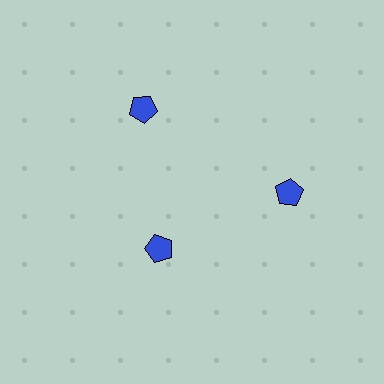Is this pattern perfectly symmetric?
No. The 3 blue pentagons are arranged in a ring, but one element near the 7 o'clock position is pulled inward toward the center, breaking the 3-fold rotational symmetry.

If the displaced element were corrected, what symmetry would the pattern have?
It would have 3-fold rotational symmetry — the pattern would map onto itself every 120 degrees.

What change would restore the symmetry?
The symmetry would be restored by moving it outward, back onto the ring so that all 3 pentagons sit at equal angles and equal distance from the center.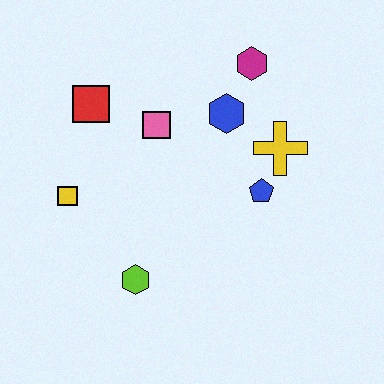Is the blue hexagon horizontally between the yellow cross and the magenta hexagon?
No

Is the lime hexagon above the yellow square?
No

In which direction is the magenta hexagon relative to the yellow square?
The magenta hexagon is to the right of the yellow square.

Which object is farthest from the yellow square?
The magenta hexagon is farthest from the yellow square.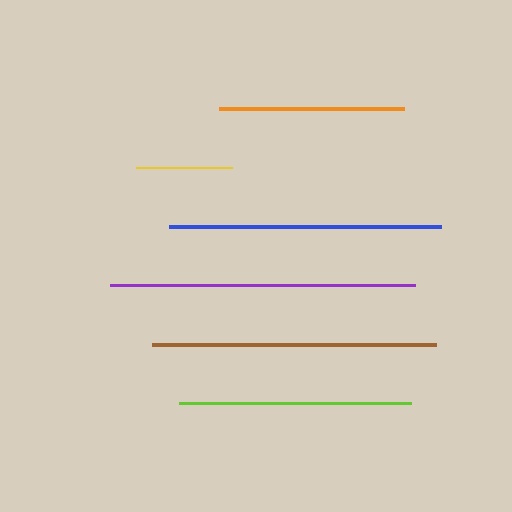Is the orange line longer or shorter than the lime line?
The lime line is longer than the orange line.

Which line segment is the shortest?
The yellow line is the shortest at approximately 96 pixels.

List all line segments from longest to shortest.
From longest to shortest: purple, brown, blue, lime, orange, yellow.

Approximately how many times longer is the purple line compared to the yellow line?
The purple line is approximately 3.2 times the length of the yellow line.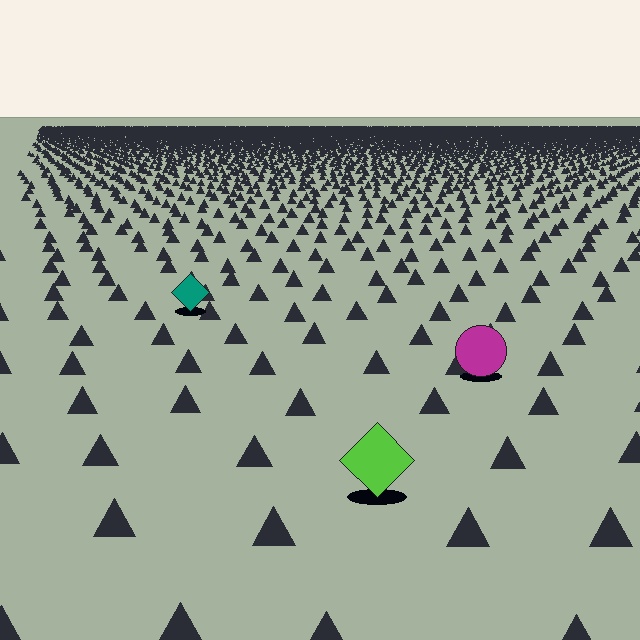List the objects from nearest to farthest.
From nearest to farthest: the lime diamond, the magenta circle, the teal diamond.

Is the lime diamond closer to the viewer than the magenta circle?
Yes. The lime diamond is closer — you can tell from the texture gradient: the ground texture is coarser near it.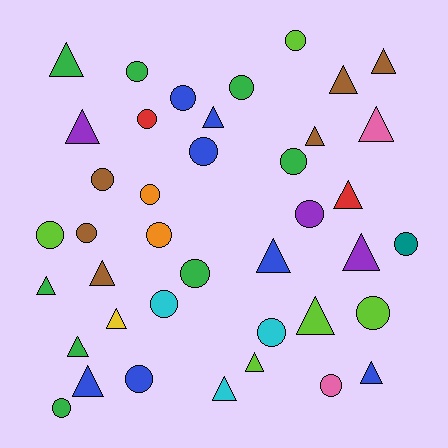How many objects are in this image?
There are 40 objects.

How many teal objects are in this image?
There is 1 teal object.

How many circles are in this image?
There are 21 circles.